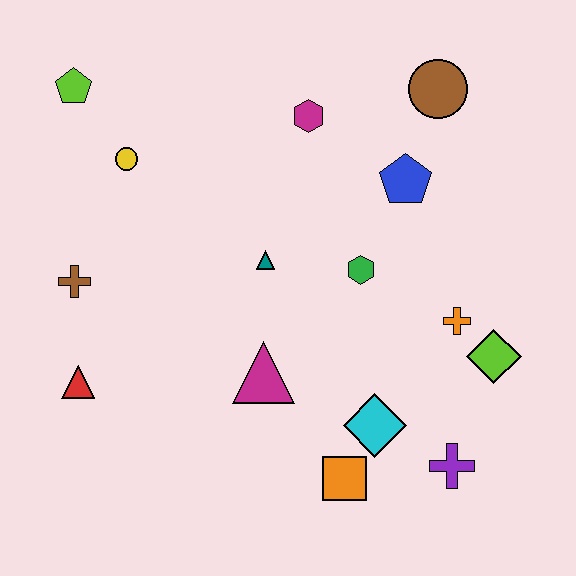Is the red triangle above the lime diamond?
No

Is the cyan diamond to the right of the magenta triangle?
Yes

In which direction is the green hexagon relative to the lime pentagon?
The green hexagon is to the right of the lime pentagon.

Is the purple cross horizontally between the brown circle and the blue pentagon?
No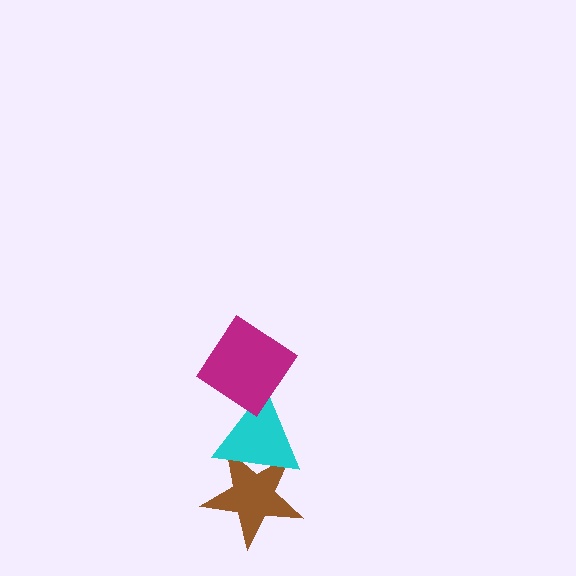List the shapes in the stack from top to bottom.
From top to bottom: the magenta diamond, the cyan triangle, the brown star.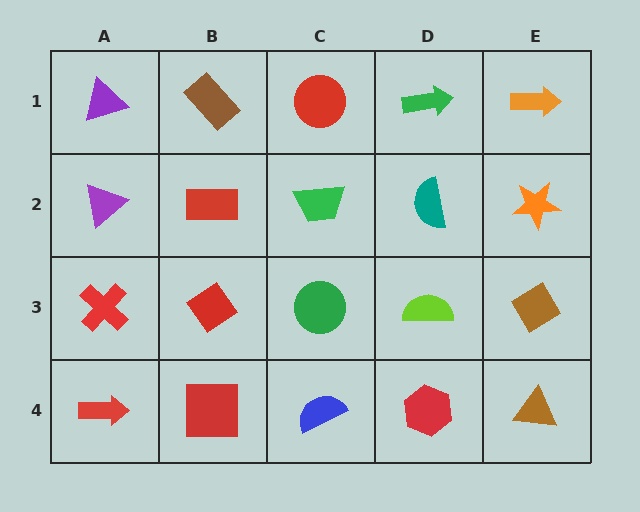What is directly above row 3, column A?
A purple triangle.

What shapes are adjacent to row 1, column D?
A teal semicircle (row 2, column D), a red circle (row 1, column C), an orange arrow (row 1, column E).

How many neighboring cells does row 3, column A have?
3.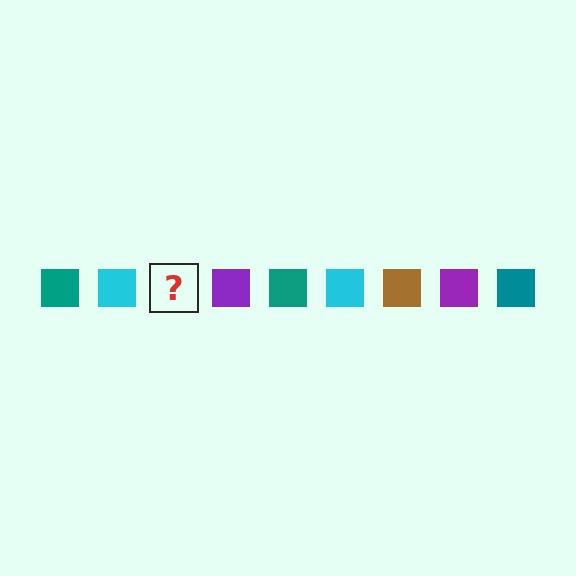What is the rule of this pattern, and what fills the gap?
The rule is that the pattern cycles through teal, cyan, brown, purple squares. The gap should be filled with a brown square.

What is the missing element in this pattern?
The missing element is a brown square.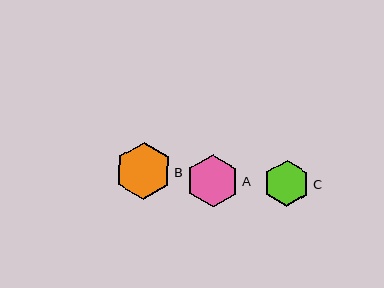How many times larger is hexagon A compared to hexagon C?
Hexagon A is approximately 1.1 times the size of hexagon C.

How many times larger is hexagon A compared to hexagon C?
Hexagon A is approximately 1.1 times the size of hexagon C.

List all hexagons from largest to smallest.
From largest to smallest: B, A, C.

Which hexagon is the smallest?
Hexagon C is the smallest with a size of approximately 46 pixels.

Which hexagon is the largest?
Hexagon B is the largest with a size of approximately 57 pixels.